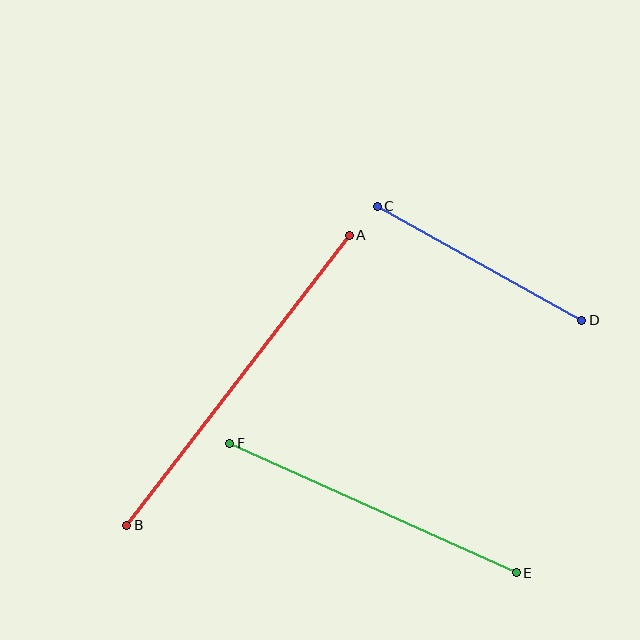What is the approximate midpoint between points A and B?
The midpoint is at approximately (238, 380) pixels.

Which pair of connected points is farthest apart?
Points A and B are farthest apart.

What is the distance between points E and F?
The distance is approximately 314 pixels.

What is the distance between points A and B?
The distance is approximately 365 pixels.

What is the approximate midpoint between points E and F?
The midpoint is at approximately (373, 508) pixels.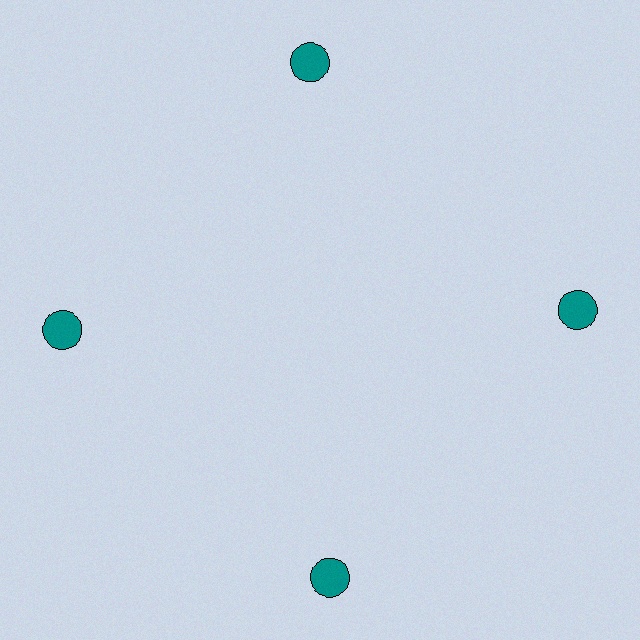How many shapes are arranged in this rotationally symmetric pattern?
There are 4 shapes, arranged in 4 groups of 1.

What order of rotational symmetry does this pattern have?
This pattern has 4-fold rotational symmetry.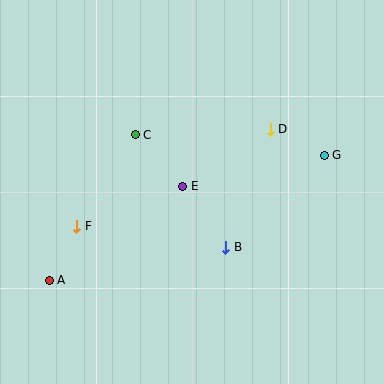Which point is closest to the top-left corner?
Point C is closest to the top-left corner.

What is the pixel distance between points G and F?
The distance between G and F is 258 pixels.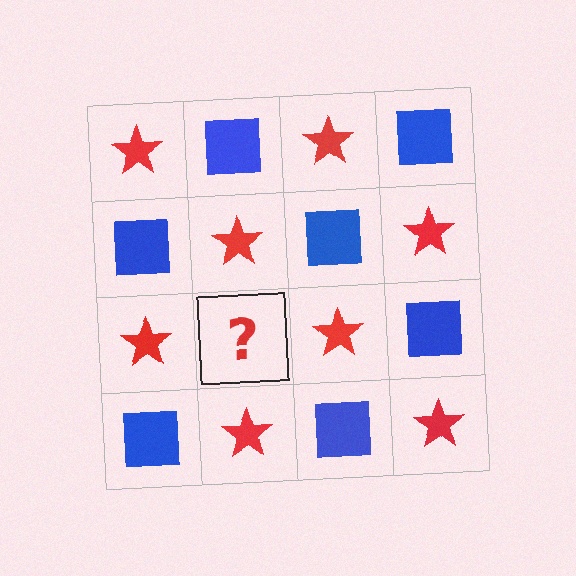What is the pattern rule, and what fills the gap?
The rule is that it alternates red star and blue square in a checkerboard pattern. The gap should be filled with a blue square.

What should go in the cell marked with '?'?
The missing cell should contain a blue square.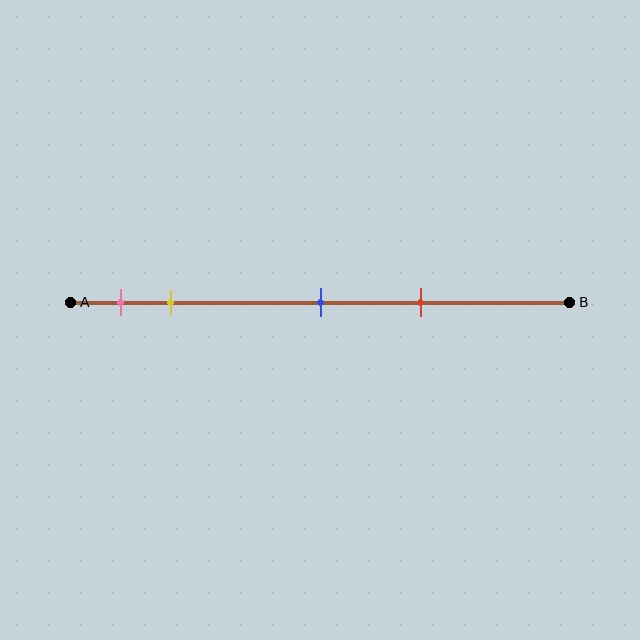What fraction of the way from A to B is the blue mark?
The blue mark is approximately 50% (0.5) of the way from A to B.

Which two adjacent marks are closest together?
The pink and yellow marks are the closest adjacent pair.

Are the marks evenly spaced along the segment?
No, the marks are not evenly spaced.